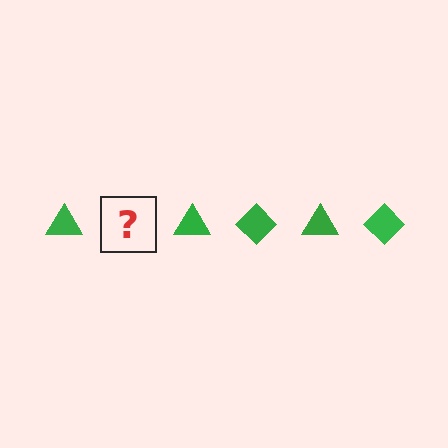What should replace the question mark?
The question mark should be replaced with a green diamond.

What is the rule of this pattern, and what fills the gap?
The rule is that the pattern cycles through triangle, diamond shapes in green. The gap should be filled with a green diamond.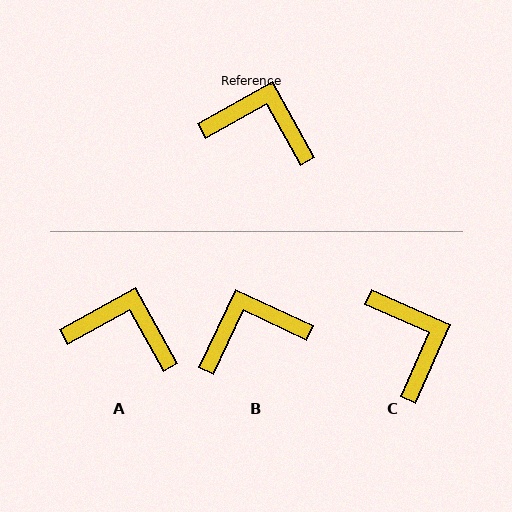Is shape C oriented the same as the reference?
No, it is off by about 53 degrees.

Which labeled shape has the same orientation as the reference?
A.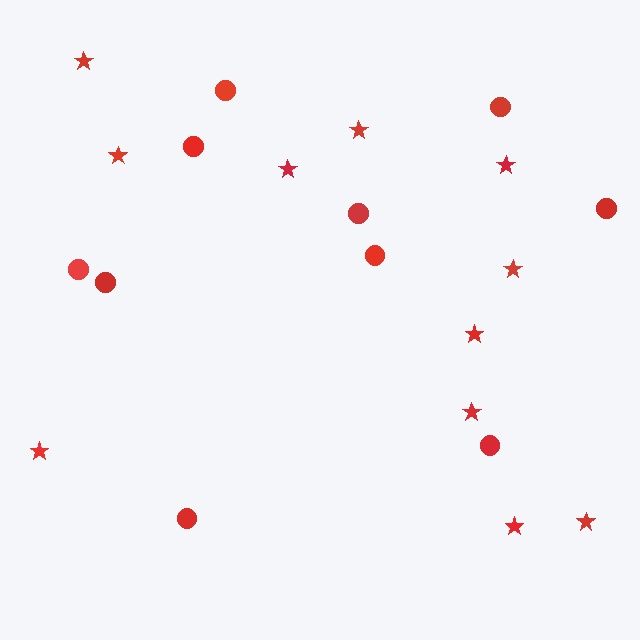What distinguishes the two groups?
There are 2 groups: one group of circles (10) and one group of stars (11).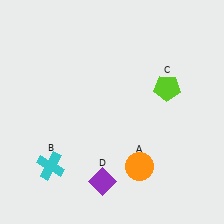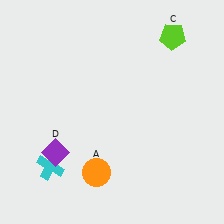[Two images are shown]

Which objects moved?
The objects that moved are: the orange circle (A), the lime pentagon (C), the purple diamond (D).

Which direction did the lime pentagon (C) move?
The lime pentagon (C) moved up.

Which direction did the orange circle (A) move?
The orange circle (A) moved left.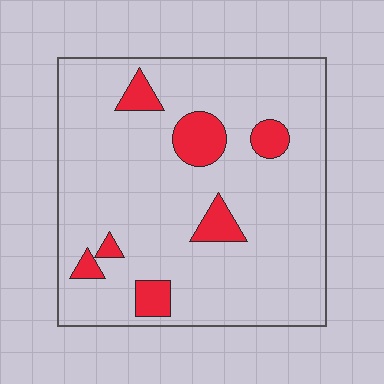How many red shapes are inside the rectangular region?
7.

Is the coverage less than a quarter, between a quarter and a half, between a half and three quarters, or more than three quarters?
Less than a quarter.